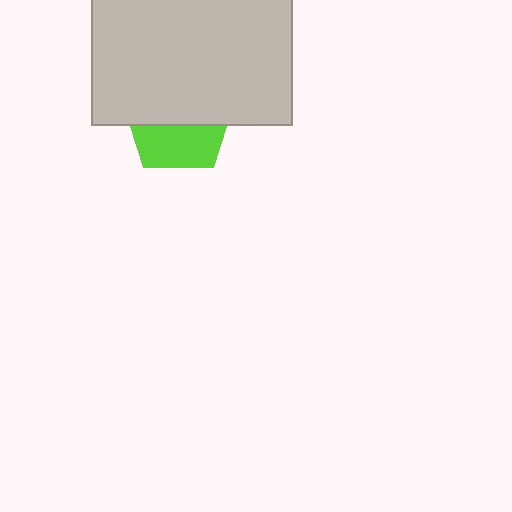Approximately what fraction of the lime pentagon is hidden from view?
Roughly 58% of the lime pentagon is hidden behind the light gray rectangle.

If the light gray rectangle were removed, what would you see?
You would see the complete lime pentagon.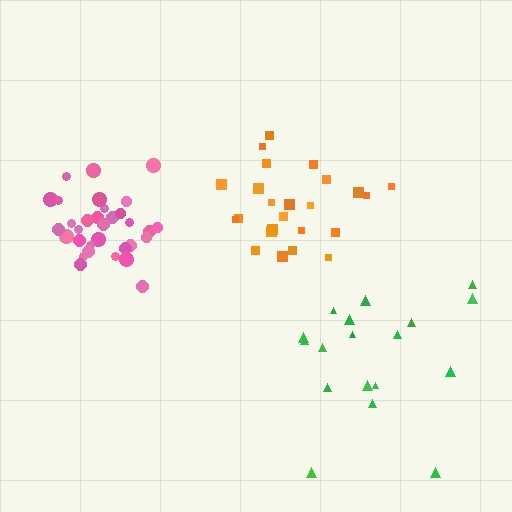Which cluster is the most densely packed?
Pink.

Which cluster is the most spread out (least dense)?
Green.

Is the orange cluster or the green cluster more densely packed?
Orange.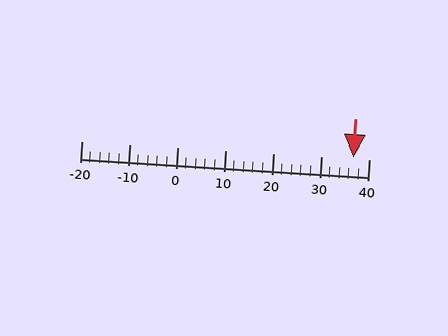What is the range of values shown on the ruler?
The ruler shows values from -20 to 40.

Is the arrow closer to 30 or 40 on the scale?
The arrow is closer to 40.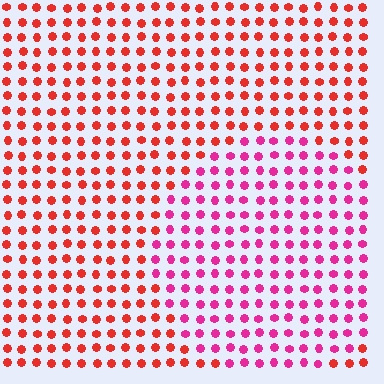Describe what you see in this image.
The image is filled with small red elements in a uniform arrangement. A circle-shaped region is visible where the elements are tinted to a slightly different hue, forming a subtle color boundary.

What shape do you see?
I see a circle.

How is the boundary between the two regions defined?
The boundary is defined purely by a slight shift in hue (about 38 degrees). Spacing, size, and orientation are identical on both sides.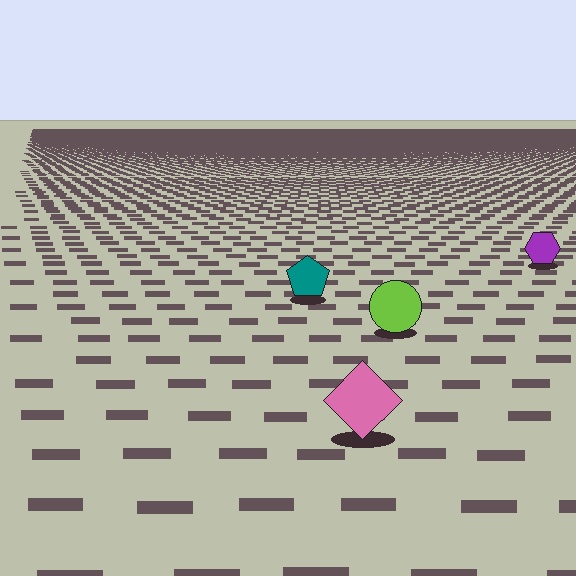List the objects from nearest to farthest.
From nearest to farthest: the pink diamond, the lime circle, the teal pentagon, the purple hexagon.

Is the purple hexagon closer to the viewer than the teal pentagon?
No. The teal pentagon is closer — you can tell from the texture gradient: the ground texture is coarser near it.